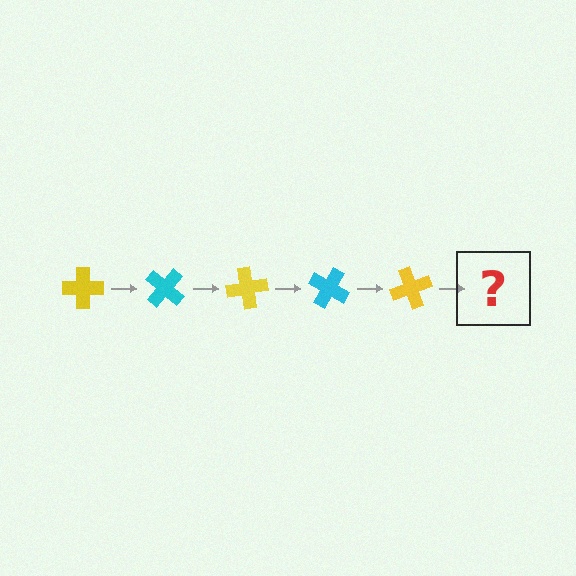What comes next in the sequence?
The next element should be a cyan cross, rotated 200 degrees from the start.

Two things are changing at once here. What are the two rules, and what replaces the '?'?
The two rules are that it rotates 40 degrees each step and the color cycles through yellow and cyan. The '?' should be a cyan cross, rotated 200 degrees from the start.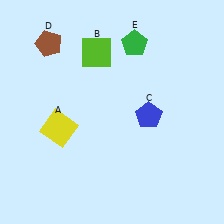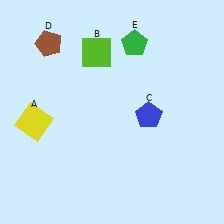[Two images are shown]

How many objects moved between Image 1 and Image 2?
1 object moved between the two images.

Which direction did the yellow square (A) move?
The yellow square (A) moved left.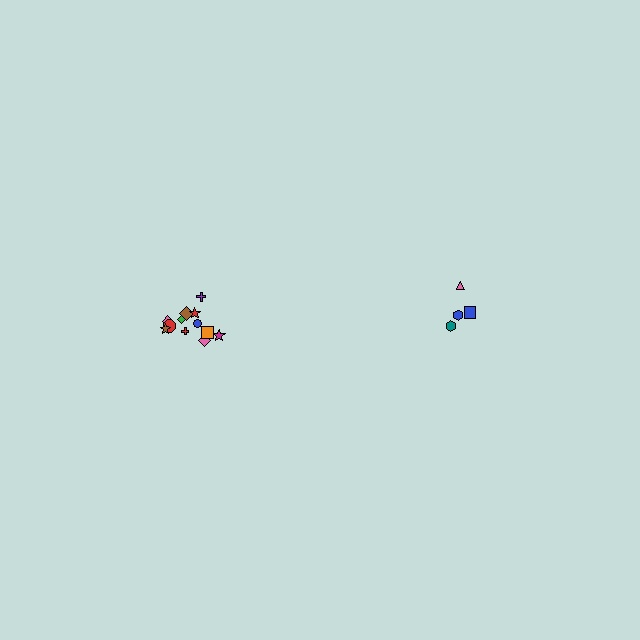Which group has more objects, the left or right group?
The left group.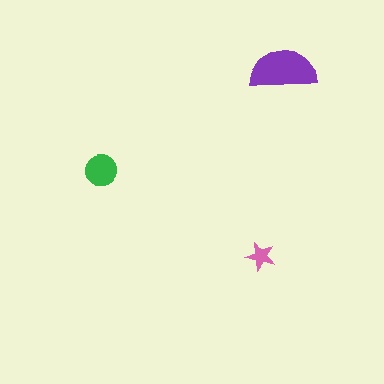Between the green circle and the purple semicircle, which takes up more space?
The purple semicircle.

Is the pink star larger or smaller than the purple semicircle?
Smaller.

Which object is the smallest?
The pink star.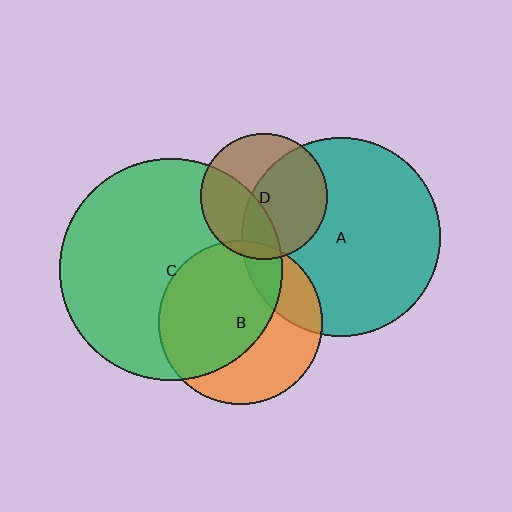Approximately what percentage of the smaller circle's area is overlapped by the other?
Approximately 5%.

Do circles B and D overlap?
Yes.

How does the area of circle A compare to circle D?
Approximately 2.5 times.